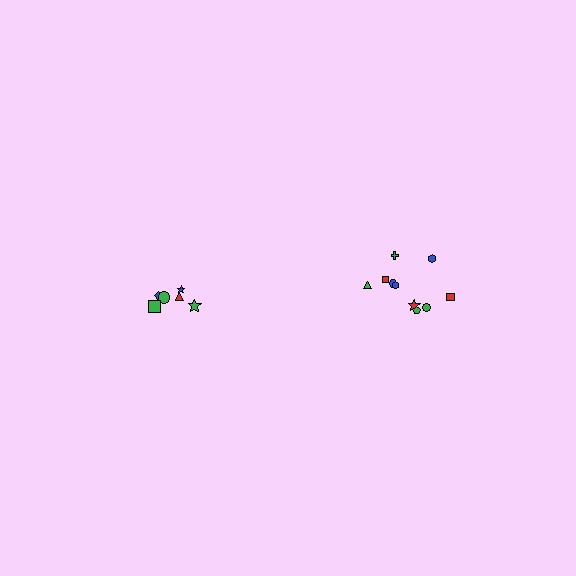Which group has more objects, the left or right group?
The right group.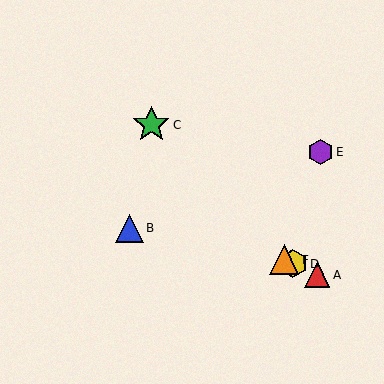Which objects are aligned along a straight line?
Objects A, D, F are aligned along a straight line.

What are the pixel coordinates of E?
Object E is at (320, 152).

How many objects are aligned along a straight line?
3 objects (A, D, F) are aligned along a straight line.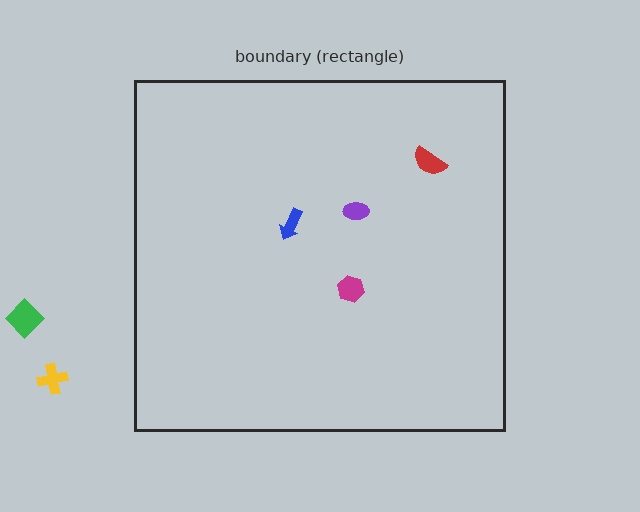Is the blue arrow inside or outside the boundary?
Inside.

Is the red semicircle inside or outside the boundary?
Inside.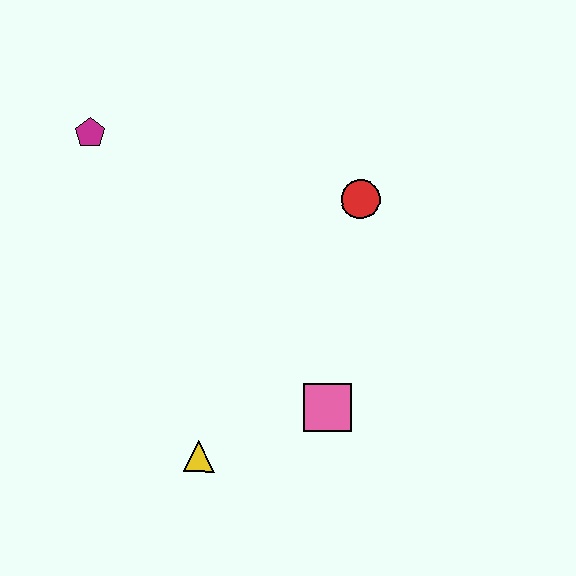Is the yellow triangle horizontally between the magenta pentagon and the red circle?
Yes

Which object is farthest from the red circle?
The yellow triangle is farthest from the red circle.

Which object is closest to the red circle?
The pink square is closest to the red circle.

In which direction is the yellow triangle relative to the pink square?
The yellow triangle is to the left of the pink square.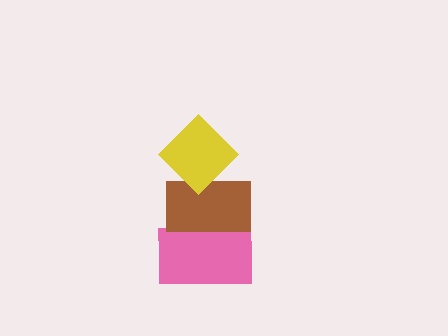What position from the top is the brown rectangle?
The brown rectangle is 2nd from the top.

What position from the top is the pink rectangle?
The pink rectangle is 3rd from the top.